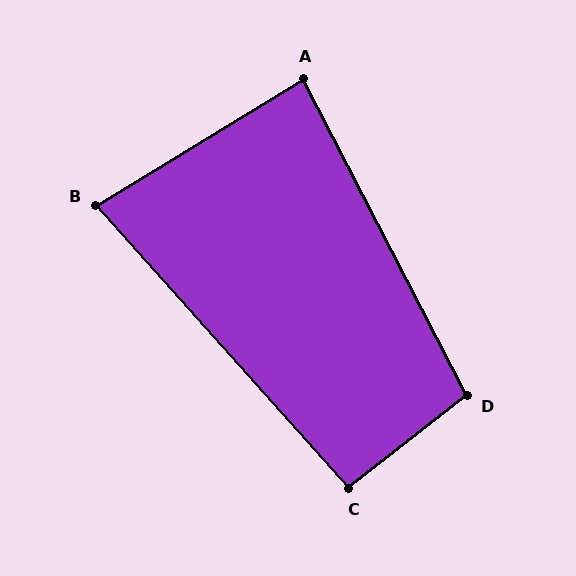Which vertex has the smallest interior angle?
B, at approximately 80 degrees.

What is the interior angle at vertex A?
Approximately 86 degrees (approximately right).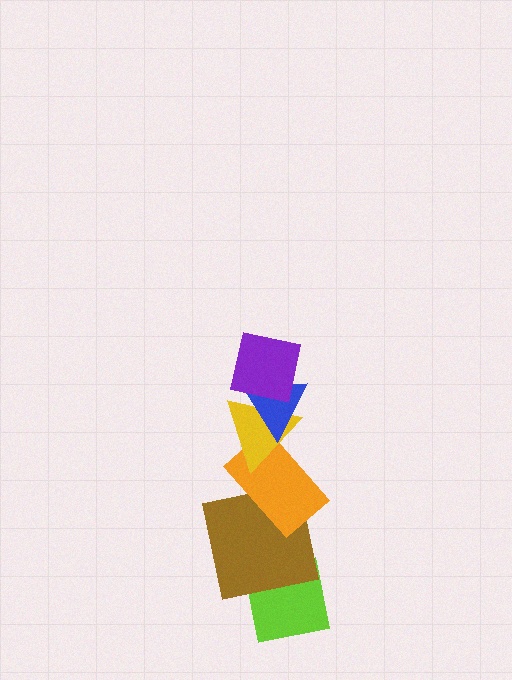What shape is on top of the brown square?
The orange rectangle is on top of the brown square.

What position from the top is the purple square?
The purple square is 1st from the top.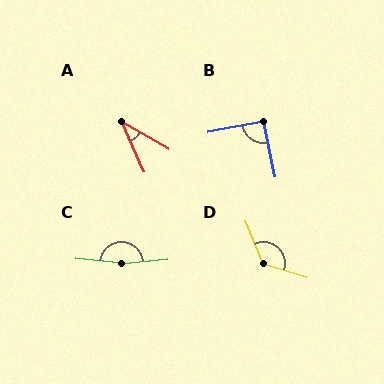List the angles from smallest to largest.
A (36°), B (91°), D (130°), C (168°).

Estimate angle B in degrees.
Approximately 91 degrees.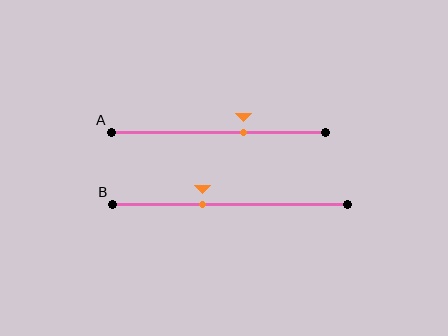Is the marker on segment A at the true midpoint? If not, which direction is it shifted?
No, the marker on segment A is shifted to the right by about 12% of the segment length.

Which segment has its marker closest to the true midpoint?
Segment A has its marker closest to the true midpoint.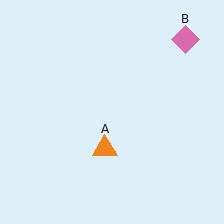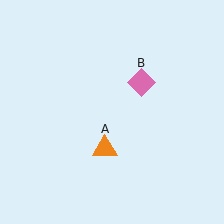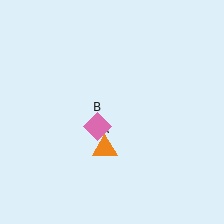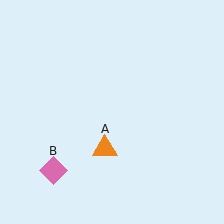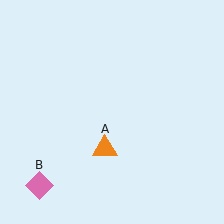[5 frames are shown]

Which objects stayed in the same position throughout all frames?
Orange triangle (object A) remained stationary.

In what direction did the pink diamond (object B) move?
The pink diamond (object B) moved down and to the left.